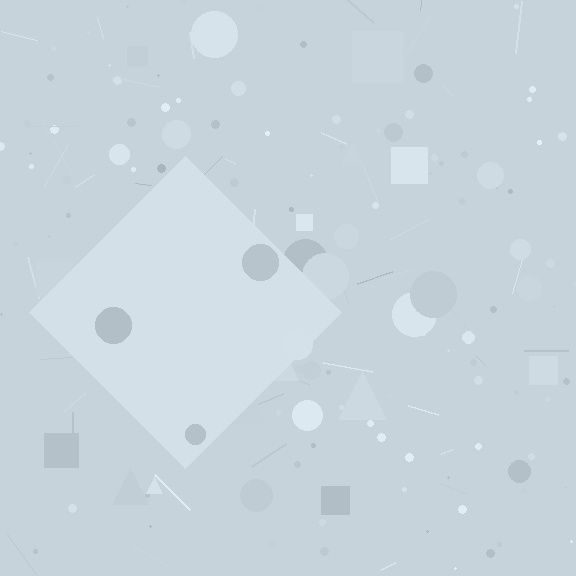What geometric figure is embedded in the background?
A diamond is embedded in the background.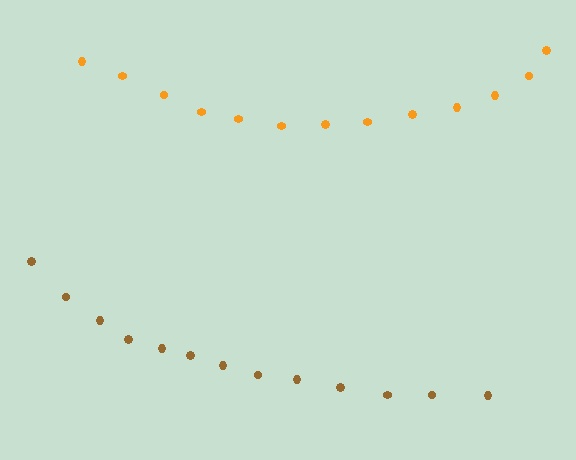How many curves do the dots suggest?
There are 2 distinct paths.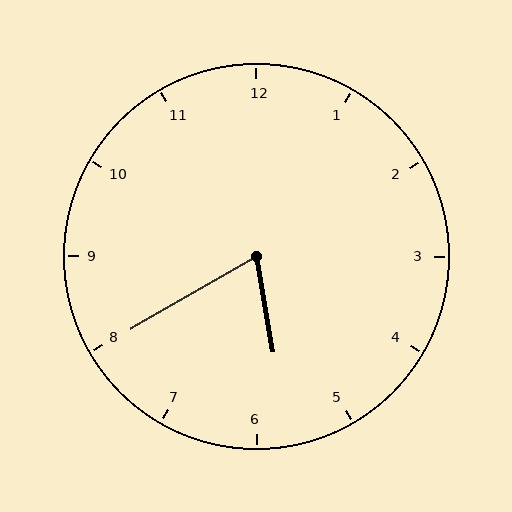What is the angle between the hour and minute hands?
Approximately 70 degrees.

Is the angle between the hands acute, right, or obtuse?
It is acute.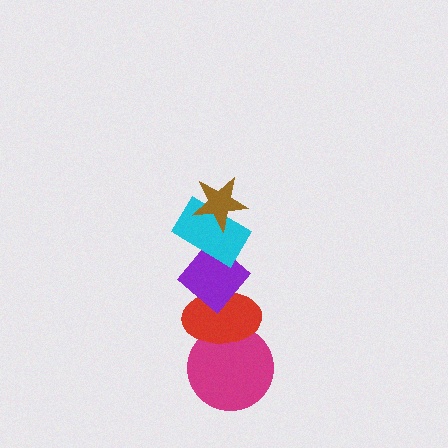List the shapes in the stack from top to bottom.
From top to bottom: the brown star, the cyan rectangle, the purple diamond, the red ellipse, the magenta circle.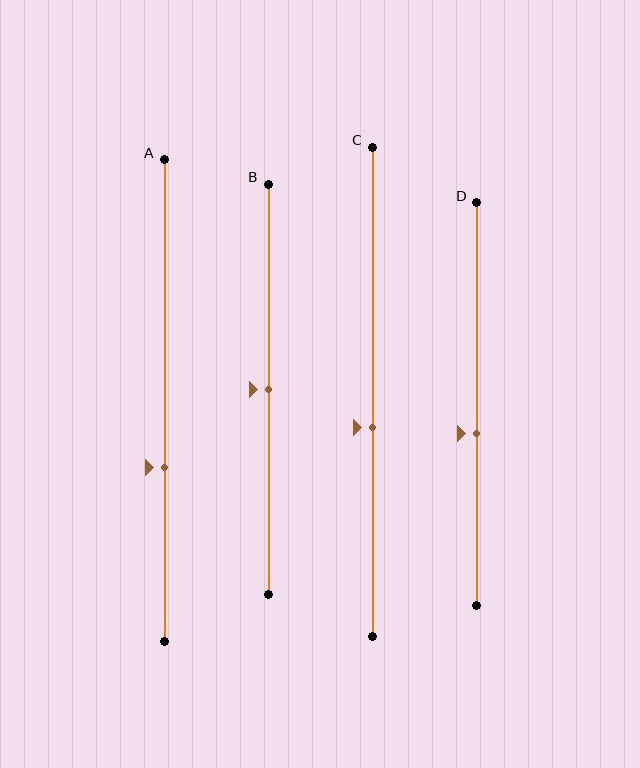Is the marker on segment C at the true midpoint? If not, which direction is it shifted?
No, the marker on segment C is shifted downward by about 7% of the segment length.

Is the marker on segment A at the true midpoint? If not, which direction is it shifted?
No, the marker on segment A is shifted downward by about 14% of the segment length.